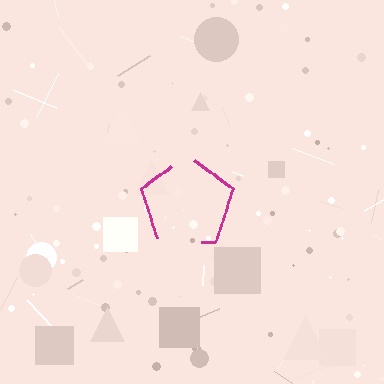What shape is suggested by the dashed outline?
The dashed outline suggests a pentagon.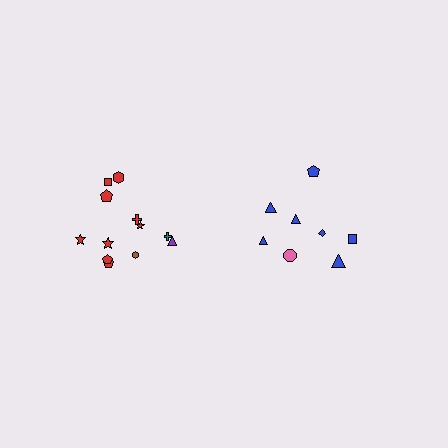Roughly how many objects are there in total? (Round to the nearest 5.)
Roughly 20 objects in total.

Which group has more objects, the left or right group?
The left group.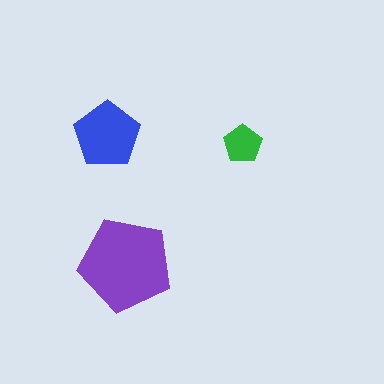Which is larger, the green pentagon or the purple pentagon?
The purple one.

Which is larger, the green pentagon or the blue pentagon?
The blue one.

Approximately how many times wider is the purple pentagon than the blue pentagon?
About 1.5 times wider.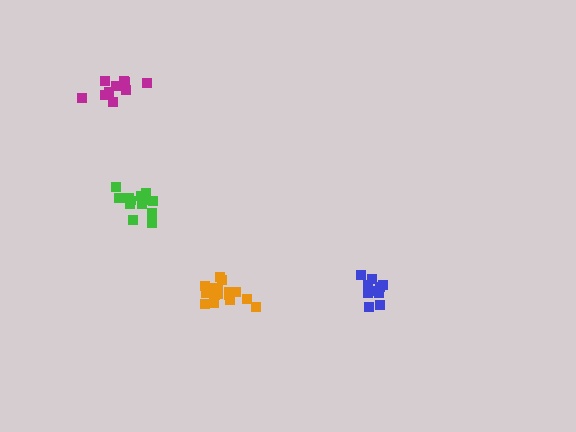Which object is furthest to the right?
The blue cluster is rightmost.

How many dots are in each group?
Group 1: 11 dots, Group 2: 16 dots, Group 3: 11 dots, Group 4: 13 dots (51 total).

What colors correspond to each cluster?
The clusters are colored: magenta, orange, blue, green.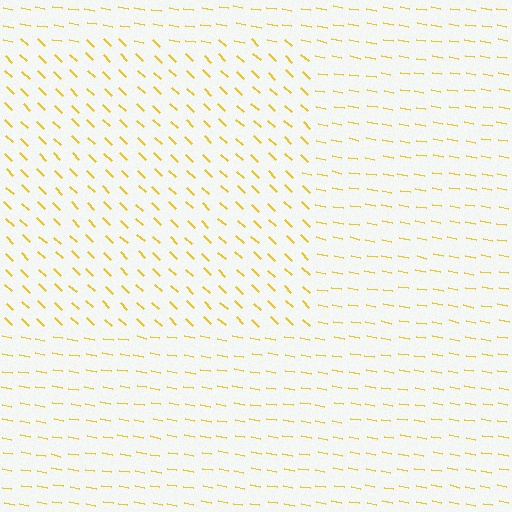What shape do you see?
I see a rectangle.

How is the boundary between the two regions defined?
The boundary is defined purely by a change in line orientation (approximately 34 degrees difference). All lines are the same color and thickness.